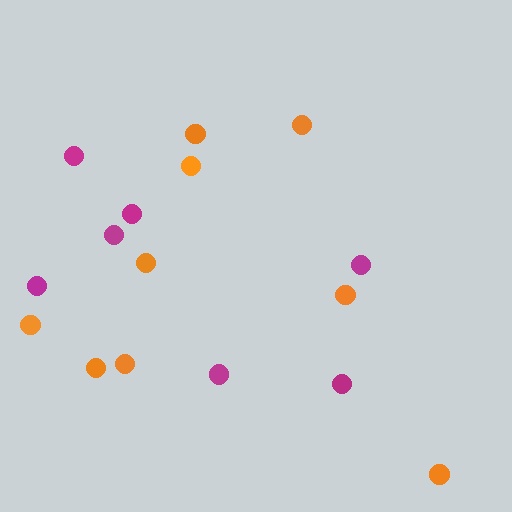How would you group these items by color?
There are 2 groups: one group of orange circles (9) and one group of magenta circles (7).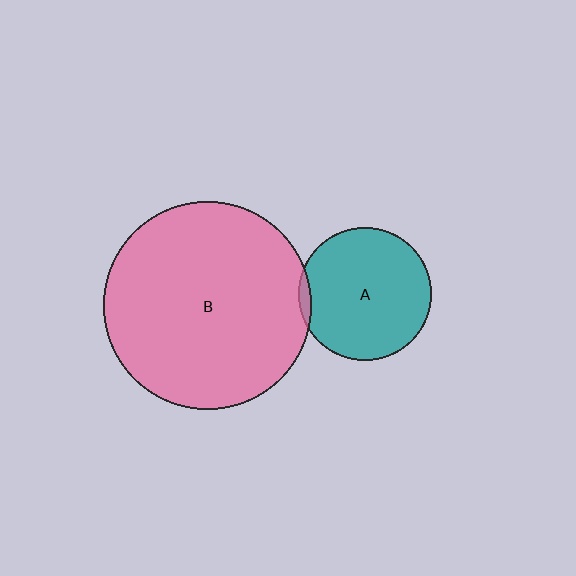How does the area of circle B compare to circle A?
Approximately 2.4 times.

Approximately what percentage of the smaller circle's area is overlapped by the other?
Approximately 5%.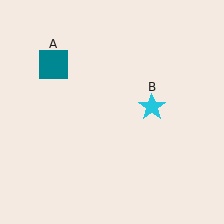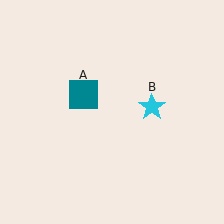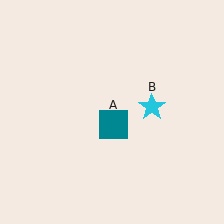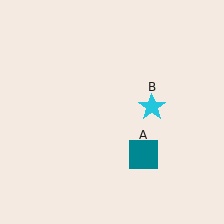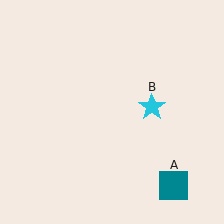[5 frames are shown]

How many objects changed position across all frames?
1 object changed position: teal square (object A).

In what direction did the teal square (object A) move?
The teal square (object A) moved down and to the right.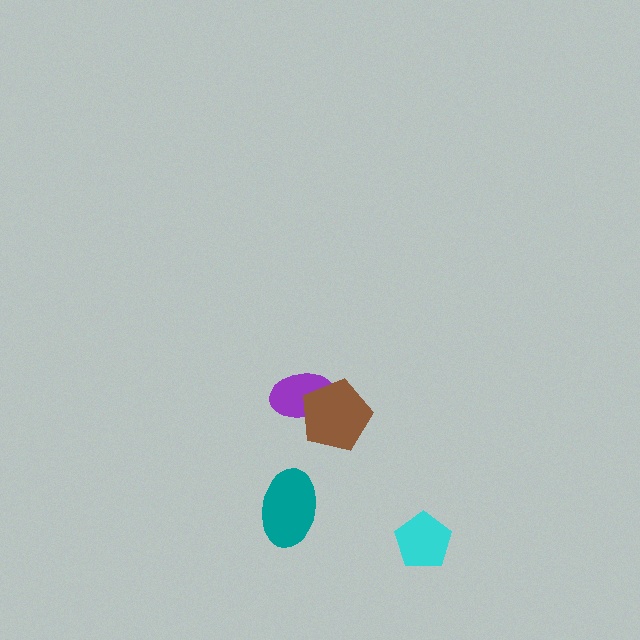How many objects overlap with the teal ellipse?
0 objects overlap with the teal ellipse.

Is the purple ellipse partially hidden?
Yes, it is partially covered by another shape.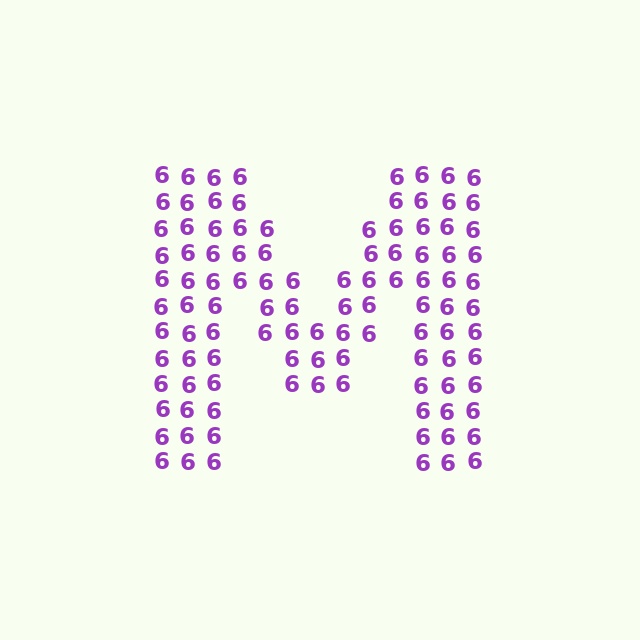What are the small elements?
The small elements are digit 6's.